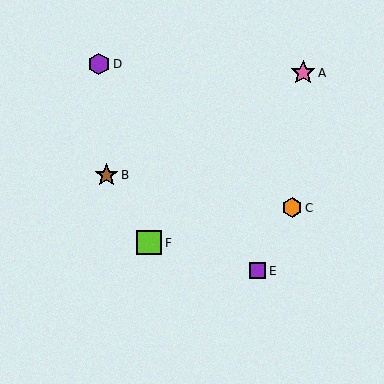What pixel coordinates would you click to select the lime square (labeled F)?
Click at (149, 243) to select the lime square F.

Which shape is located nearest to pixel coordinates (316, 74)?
The pink star (labeled A) at (303, 73) is nearest to that location.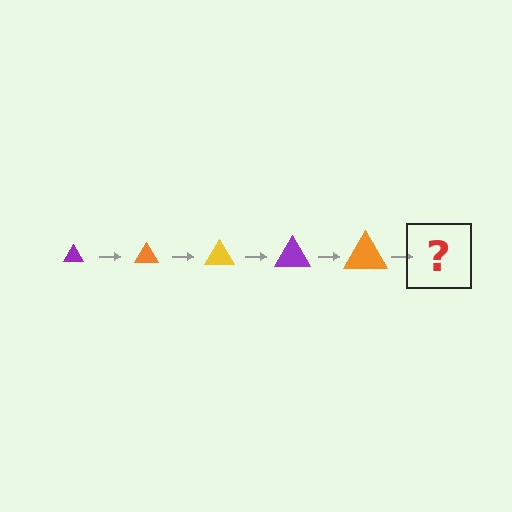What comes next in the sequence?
The next element should be a yellow triangle, larger than the previous one.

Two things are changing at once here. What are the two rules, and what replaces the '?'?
The two rules are that the triangle grows larger each step and the color cycles through purple, orange, and yellow. The '?' should be a yellow triangle, larger than the previous one.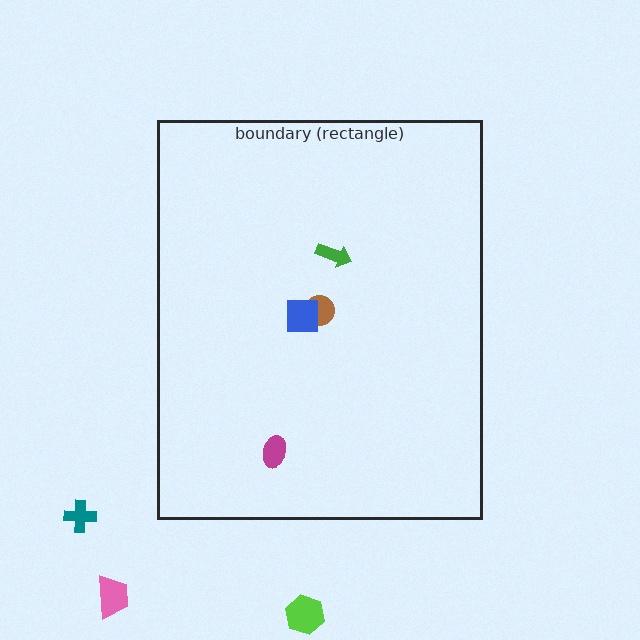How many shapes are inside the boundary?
4 inside, 3 outside.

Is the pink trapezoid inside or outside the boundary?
Outside.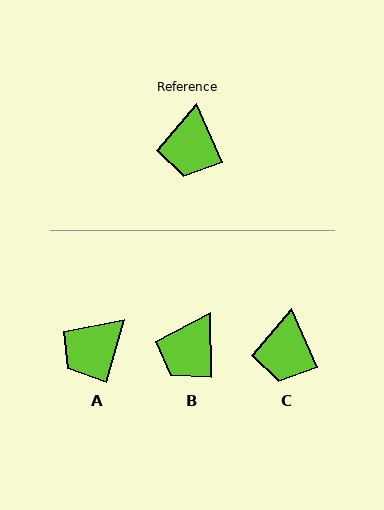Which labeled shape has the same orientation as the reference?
C.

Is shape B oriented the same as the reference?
No, it is off by about 22 degrees.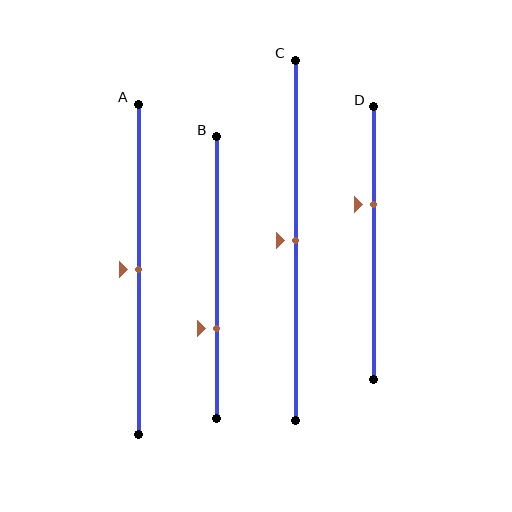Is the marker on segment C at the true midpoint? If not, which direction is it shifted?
Yes, the marker on segment C is at the true midpoint.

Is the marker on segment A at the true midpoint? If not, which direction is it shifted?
Yes, the marker on segment A is at the true midpoint.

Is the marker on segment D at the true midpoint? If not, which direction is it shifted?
No, the marker on segment D is shifted upward by about 14% of the segment length.